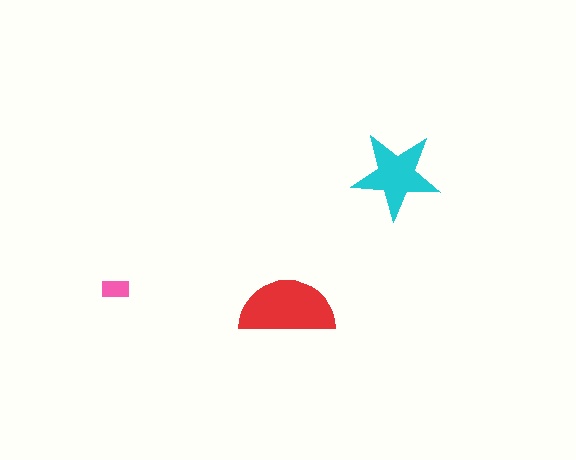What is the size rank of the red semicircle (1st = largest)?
1st.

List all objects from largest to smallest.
The red semicircle, the cyan star, the pink rectangle.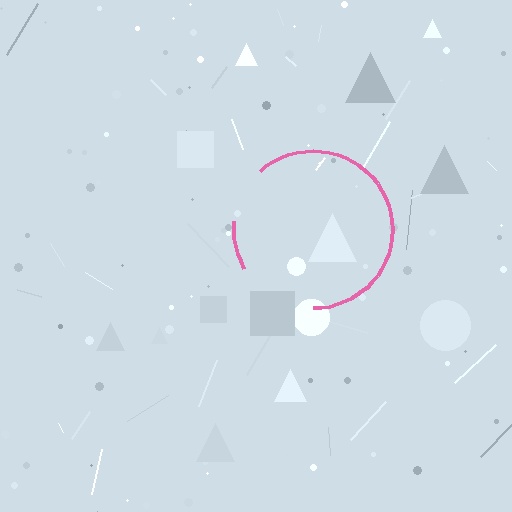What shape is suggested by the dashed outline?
The dashed outline suggests a circle.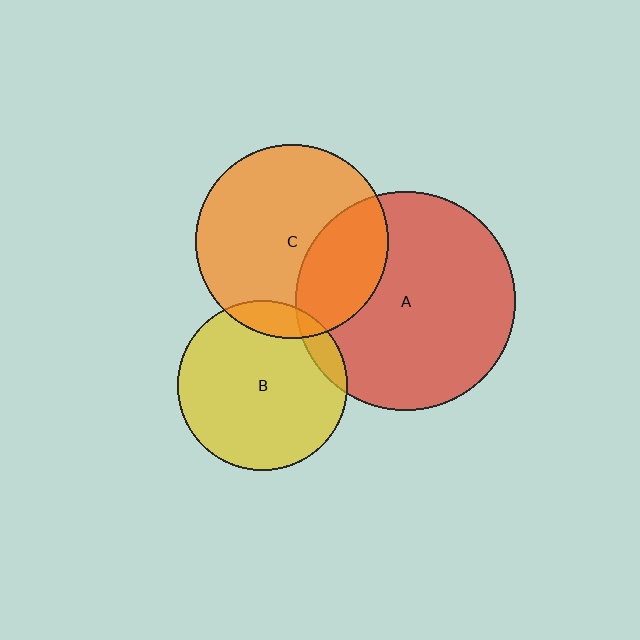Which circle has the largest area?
Circle A (red).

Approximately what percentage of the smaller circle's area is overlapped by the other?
Approximately 10%.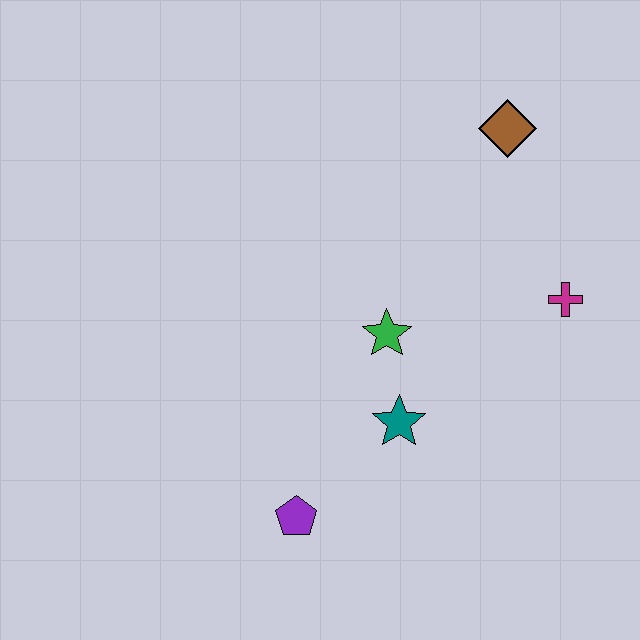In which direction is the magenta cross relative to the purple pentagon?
The magenta cross is to the right of the purple pentagon.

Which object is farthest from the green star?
The brown diamond is farthest from the green star.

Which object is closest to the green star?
The teal star is closest to the green star.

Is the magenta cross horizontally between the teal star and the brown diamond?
No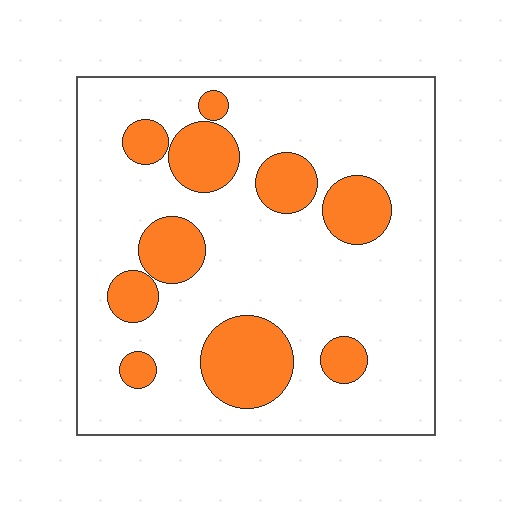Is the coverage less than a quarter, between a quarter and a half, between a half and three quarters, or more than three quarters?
Less than a quarter.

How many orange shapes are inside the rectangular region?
10.